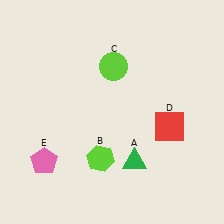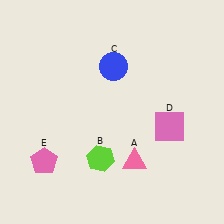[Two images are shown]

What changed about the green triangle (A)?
In Image 1, A is green. In Image 2, it changed to pink.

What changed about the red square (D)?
In Image 1, D is red. In Image 2, it changed to pink.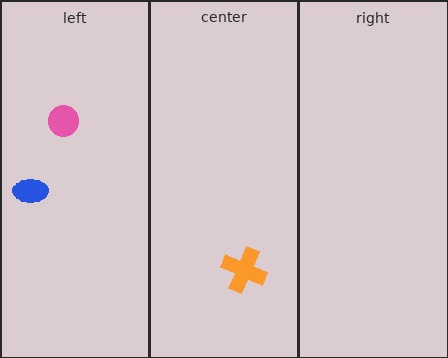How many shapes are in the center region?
1.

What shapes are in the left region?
The blue ellipse, the pink circle.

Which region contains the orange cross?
The center region.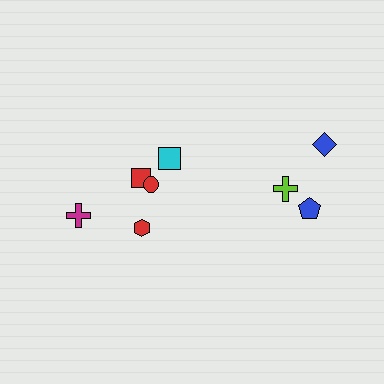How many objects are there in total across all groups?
There are 8 objects.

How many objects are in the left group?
There are 5 objects.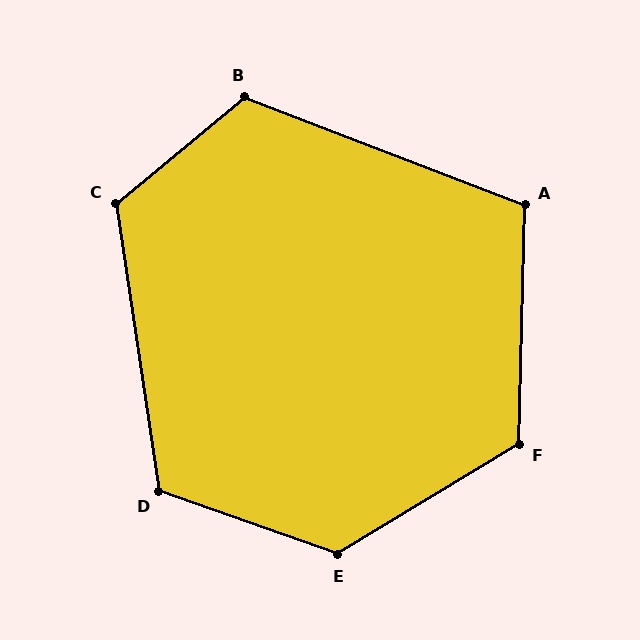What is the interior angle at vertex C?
Approximately 121 degrees (obtuse).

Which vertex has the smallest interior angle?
A, at approximately 110 degrees.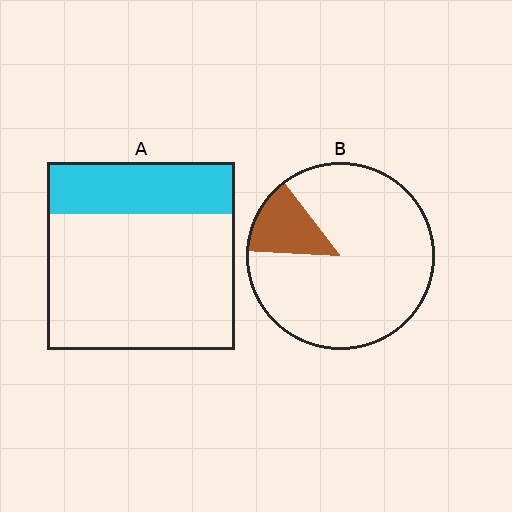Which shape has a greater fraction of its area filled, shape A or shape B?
Shape A.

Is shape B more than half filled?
No.